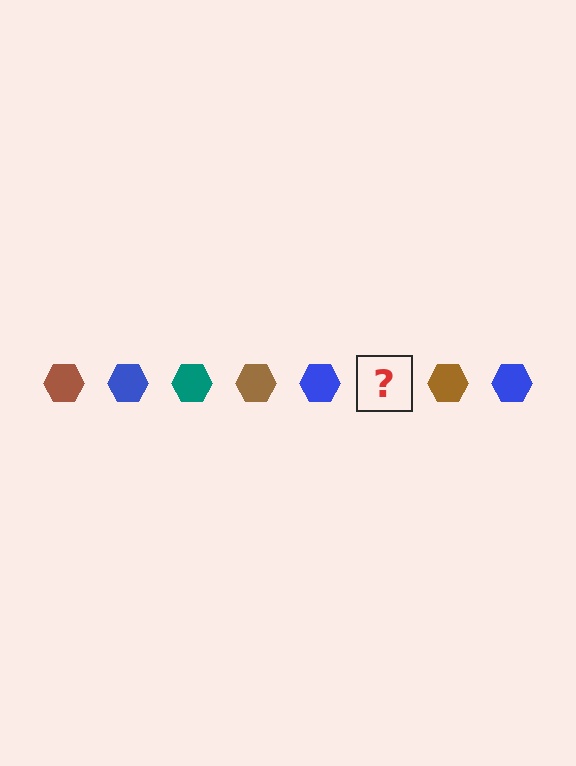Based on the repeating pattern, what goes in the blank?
The blank should be a teal hexagon.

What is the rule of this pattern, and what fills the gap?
The rule is that the pattern cycles through brown, blue, teal hexagons. The gap should be filled with a teal hexagon.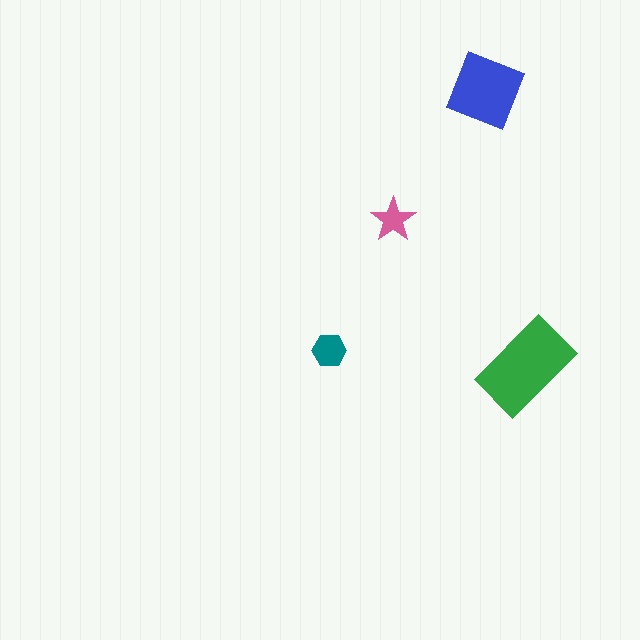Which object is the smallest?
The pink star.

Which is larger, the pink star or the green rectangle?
The green rectangle.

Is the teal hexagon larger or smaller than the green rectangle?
Smaller.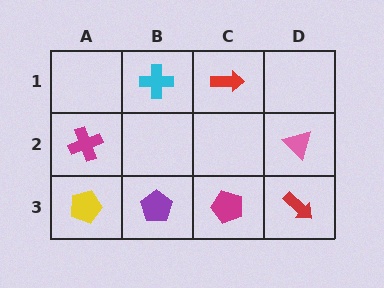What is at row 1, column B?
A cyan cross.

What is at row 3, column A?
A yellow pentagon.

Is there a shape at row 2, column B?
No, that cell is empty.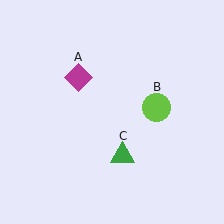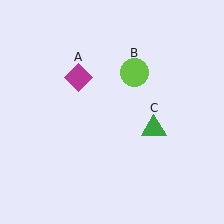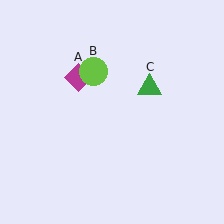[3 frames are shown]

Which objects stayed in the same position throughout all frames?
Magenta diamond (object A) remained stationary.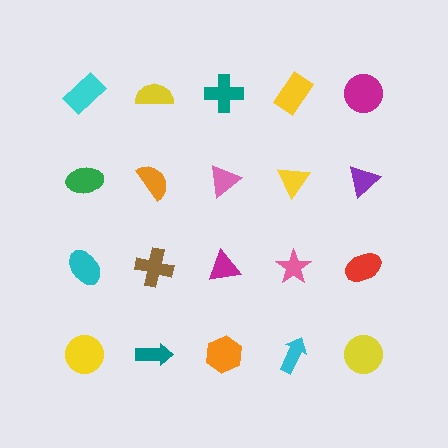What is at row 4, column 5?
A yellow circle.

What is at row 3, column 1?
A cyan ellipse.